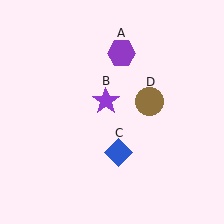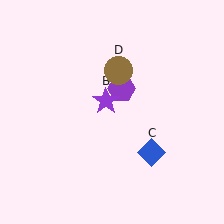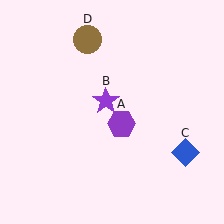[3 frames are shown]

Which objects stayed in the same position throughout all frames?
Purple star (object B) remained stationary.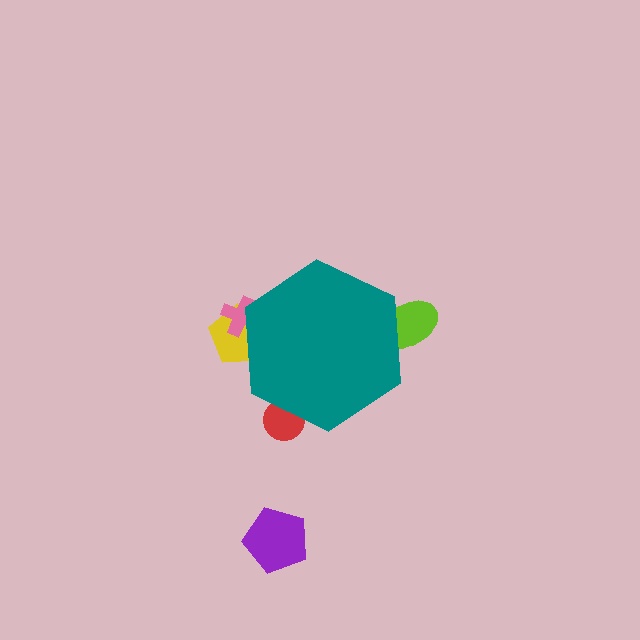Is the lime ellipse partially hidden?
Yes, the lime ellipse is partially hidden behind the teal hexagon.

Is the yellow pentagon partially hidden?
Yes, the yellow pentagon is partially hidden behind the teal hexagon.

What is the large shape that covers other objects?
A teal hexagon.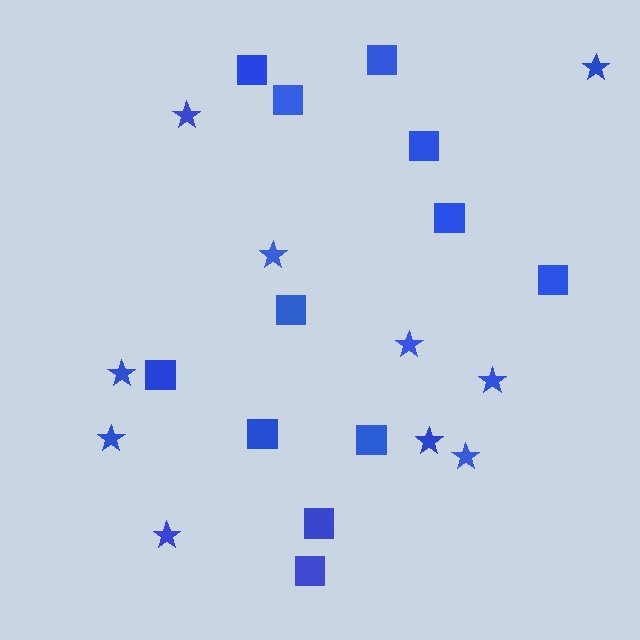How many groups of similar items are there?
There are 2 groups: one group of stars (10) and one group of squares (12).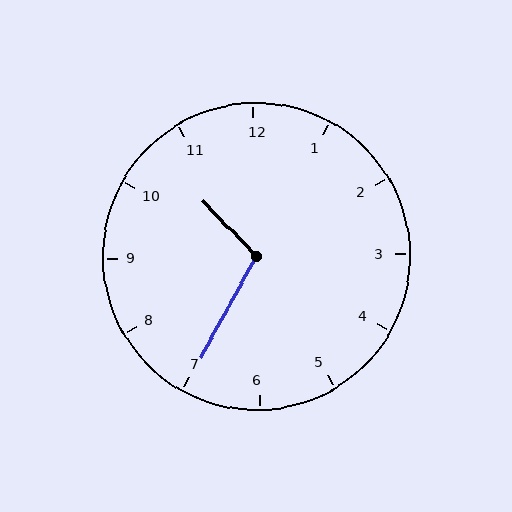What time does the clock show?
10:35.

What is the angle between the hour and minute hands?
Approximately 108 degrees.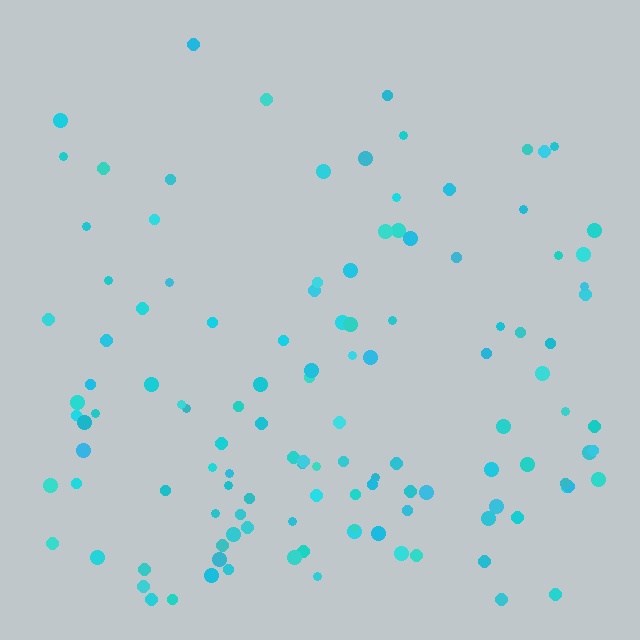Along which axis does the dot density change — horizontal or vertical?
Vertical.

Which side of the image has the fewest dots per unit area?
The top.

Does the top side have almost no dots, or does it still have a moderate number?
Still a moderate number, just noticeably fewer than the bottom.